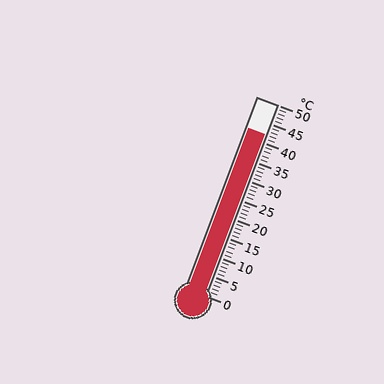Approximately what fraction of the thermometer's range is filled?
The thermometer is filled to approximately 85% of its range.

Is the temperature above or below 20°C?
The temperature is above 20°C.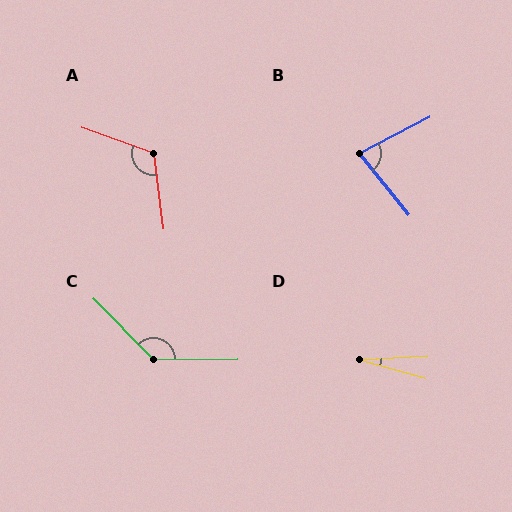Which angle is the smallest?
D, at approximately 18 degrees.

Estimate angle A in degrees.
Approximately 117 degrees.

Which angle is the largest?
C, at approximately 134 degrees.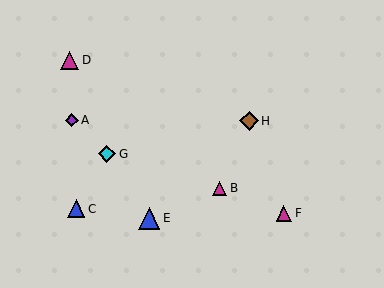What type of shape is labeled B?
Shape B is a magenta triangle.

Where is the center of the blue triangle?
The center of the blue triangle is at (76, 209).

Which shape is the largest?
The blue triangle (labeled E) is the largest.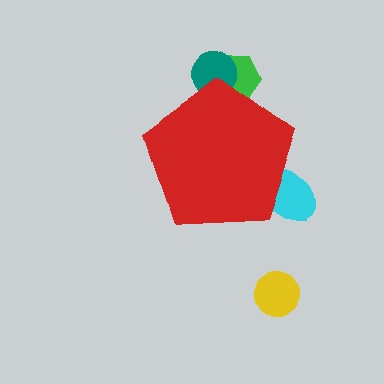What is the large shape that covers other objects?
A red pentagon.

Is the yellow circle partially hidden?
No, the yellow circle is fully visible.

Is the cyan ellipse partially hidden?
Yes, the cyan ellipse is partially hidden behind the red pentagon.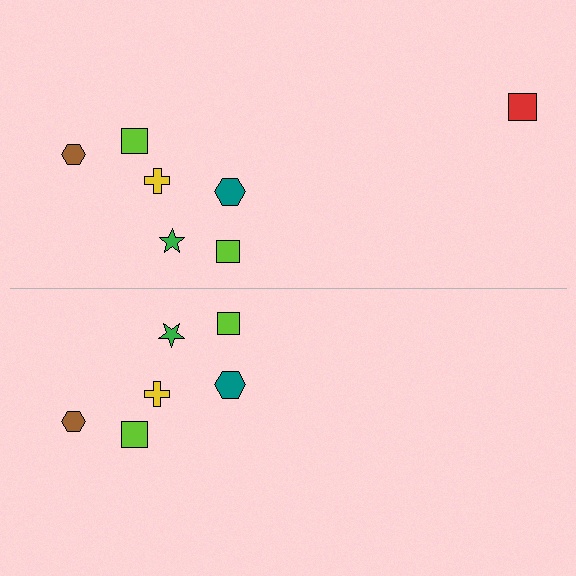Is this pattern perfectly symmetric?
No, the pattern is not perfectly symmetric. A red square is missing from the bottom side.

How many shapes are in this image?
There are 13 shapes in this image.